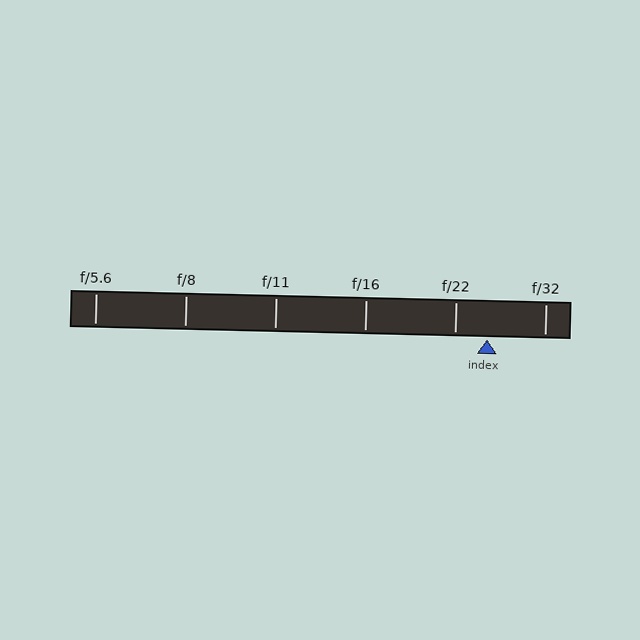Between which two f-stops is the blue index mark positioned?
The index mark is between f/22 and f/32.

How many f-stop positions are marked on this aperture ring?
There are 6 f-stop positions marked.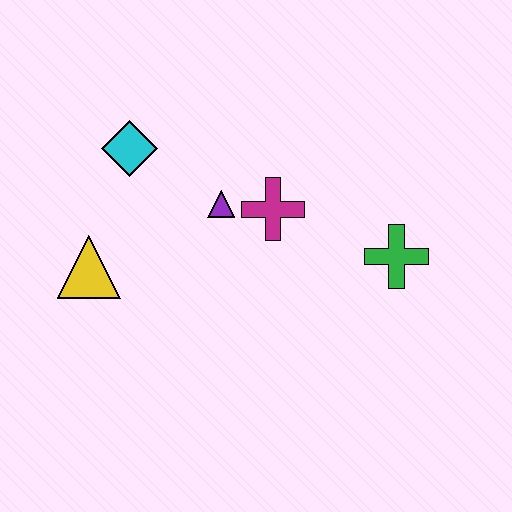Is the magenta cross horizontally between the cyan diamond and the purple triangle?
No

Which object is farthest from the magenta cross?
The yellow triangle is farthest from the magenta cross.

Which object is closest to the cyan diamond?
The purple triangle is closest to the cyan diamond.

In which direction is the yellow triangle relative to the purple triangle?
The yellow triangle is to the left of the purple triangle.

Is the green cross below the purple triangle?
Yes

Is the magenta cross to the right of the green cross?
No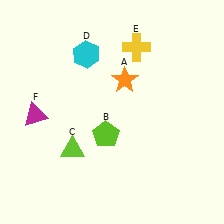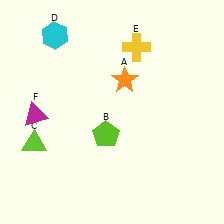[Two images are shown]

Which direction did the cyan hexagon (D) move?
The cyan hexagon (D) moved left.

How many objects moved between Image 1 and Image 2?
2 objects moved between the two images.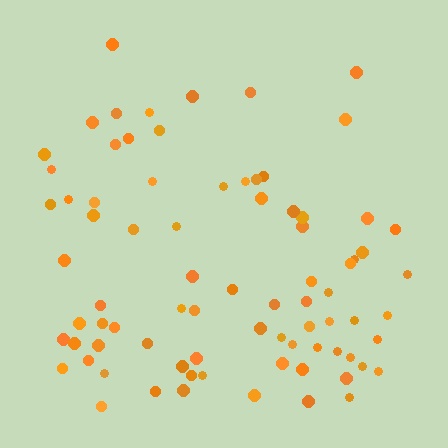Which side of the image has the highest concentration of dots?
The bottom.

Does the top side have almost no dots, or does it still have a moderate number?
Still a moderate number, just noticeably fewer than the bottom.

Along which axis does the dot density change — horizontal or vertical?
Vertical.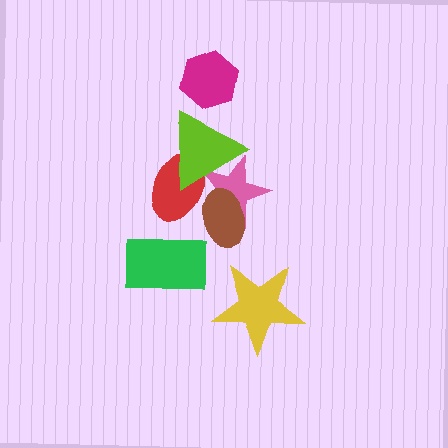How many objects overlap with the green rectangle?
0 objects overlap with the green rectangle.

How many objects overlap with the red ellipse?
3 objects overlap with the red ellipse.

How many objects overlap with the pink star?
3 objects overlap with the pink star.